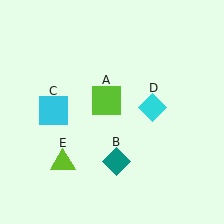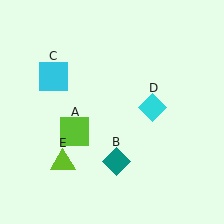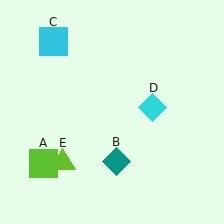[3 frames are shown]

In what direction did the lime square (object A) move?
The lime square (object A) moved down and to the left.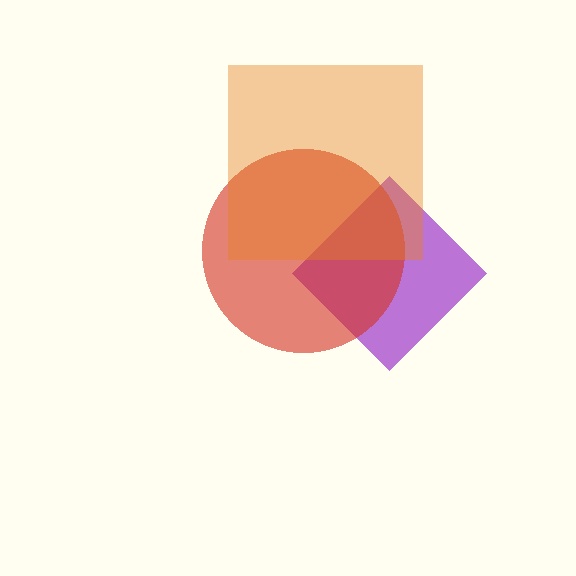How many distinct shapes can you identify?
There are 3 distinct shapes: a purple diamond, a red circle, an orange square.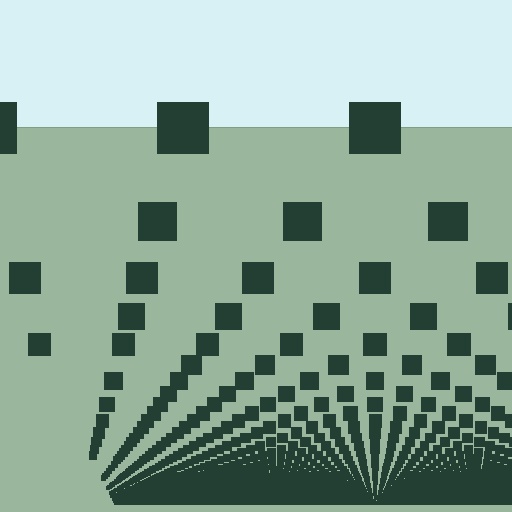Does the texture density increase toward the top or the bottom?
Density increases toward the bottom.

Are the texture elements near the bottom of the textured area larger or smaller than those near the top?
Smaller. The gradient is inverted — elements near the bottom are smaller and denser.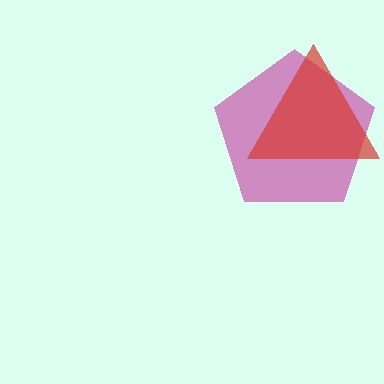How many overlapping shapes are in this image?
There are 2 overlapping shapes in the image.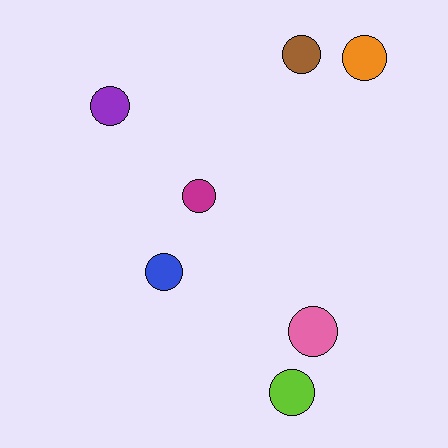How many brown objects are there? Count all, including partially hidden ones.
There is 1 brown object.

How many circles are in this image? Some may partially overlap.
There are 7 circles.